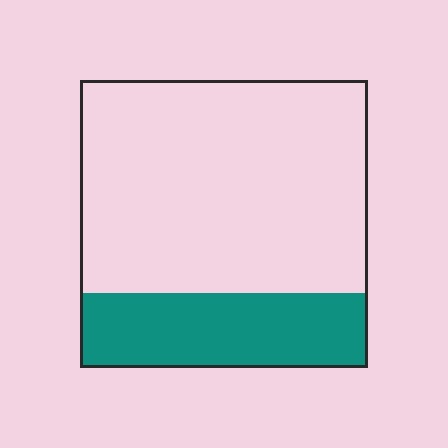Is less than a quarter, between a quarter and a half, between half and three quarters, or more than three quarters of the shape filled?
Between a quarter and a half.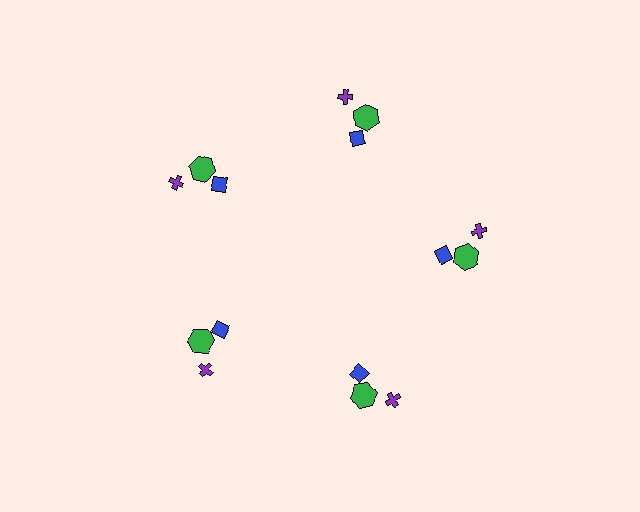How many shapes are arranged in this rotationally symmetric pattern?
There are 15 shapes, arranged in 5 groups of 3.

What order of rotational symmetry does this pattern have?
This pattern has 5-fold rotational symmetry.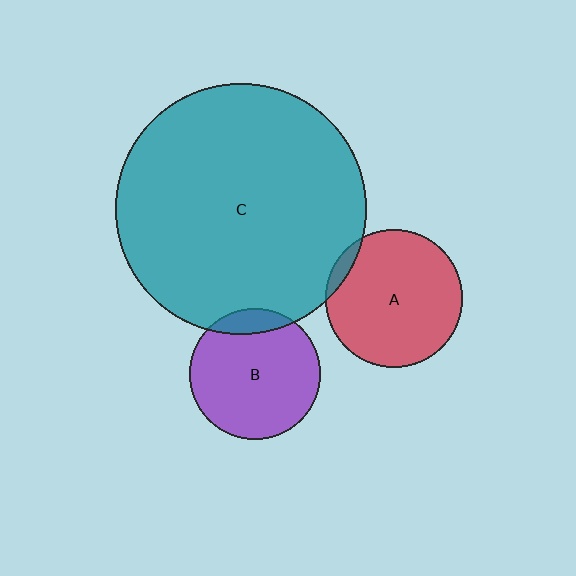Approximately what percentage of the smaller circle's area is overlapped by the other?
Approximately 5%.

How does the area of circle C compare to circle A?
Approximately 3.3 times.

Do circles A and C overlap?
Yes.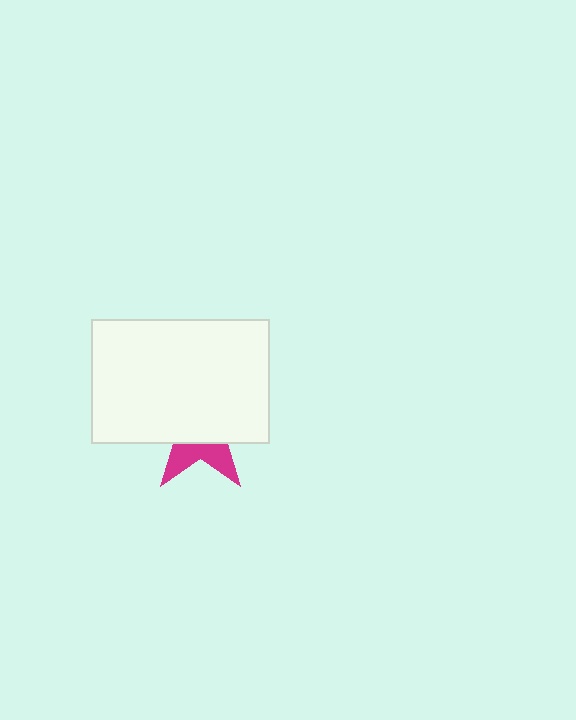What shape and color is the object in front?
The object in front is a white rectangle.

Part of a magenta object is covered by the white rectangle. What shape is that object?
It is a star.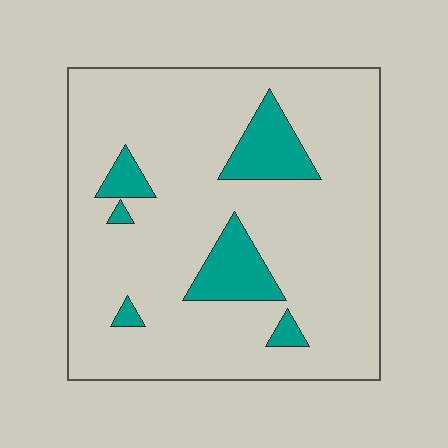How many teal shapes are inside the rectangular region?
6.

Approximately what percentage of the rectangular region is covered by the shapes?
Approximately 15%.